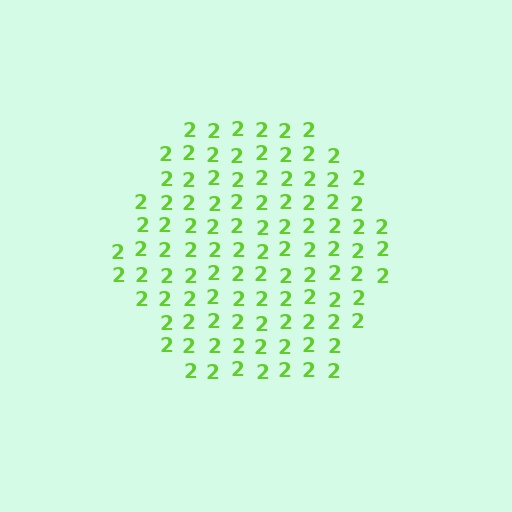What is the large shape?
The large shape is a hexagon.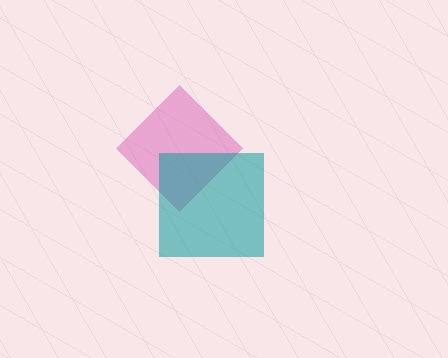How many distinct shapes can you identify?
There are 2 distinct shapes: a pink diamond, a teal square.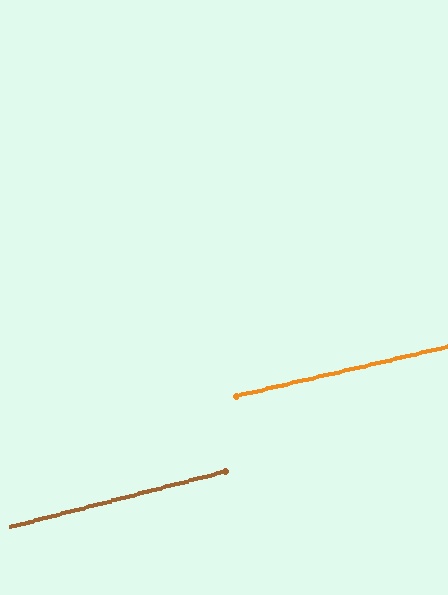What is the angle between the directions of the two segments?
Approximately 1 degree.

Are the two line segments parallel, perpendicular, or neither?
Parallel — their directions differ by only 1.4°.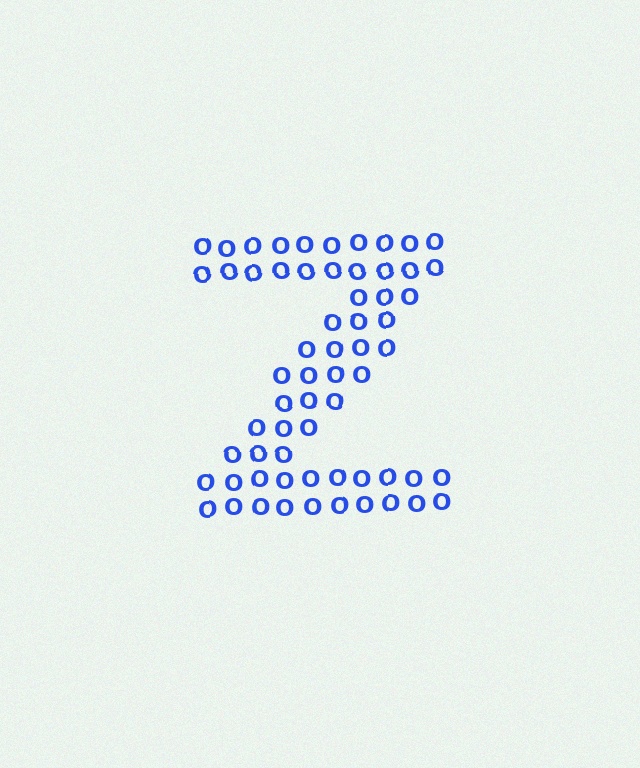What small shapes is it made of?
It is made of small letter O's.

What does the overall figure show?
The overall figure shows the letter Z.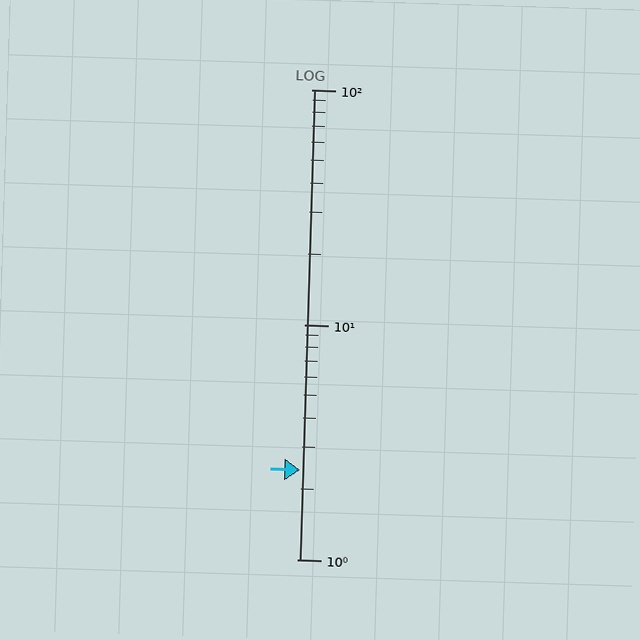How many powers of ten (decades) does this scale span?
The scale spans 2 decades, from 1 to 100.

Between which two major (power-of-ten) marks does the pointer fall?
The pointer is between 1 and 10.